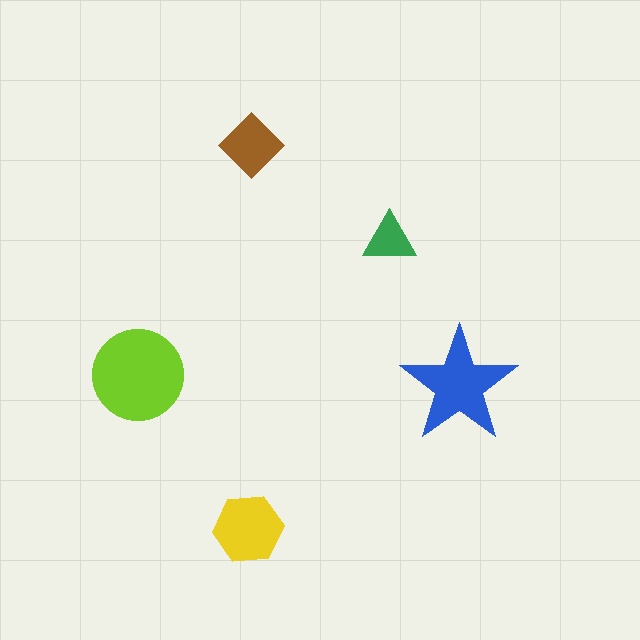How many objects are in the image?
There are 5 objects in the image.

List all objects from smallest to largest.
The green triangle, the brown diamond, the yellow hexagon, the blue star, the lime circle.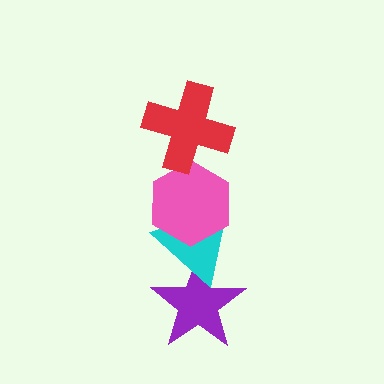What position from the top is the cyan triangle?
The cyan triangle is 3rd from the top.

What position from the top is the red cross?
The red cross is 1st from the top.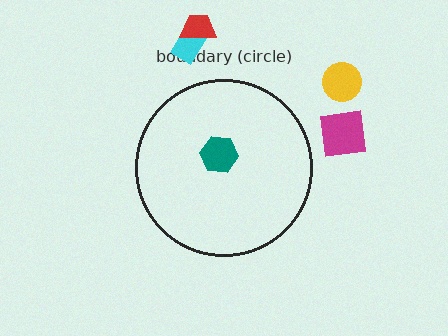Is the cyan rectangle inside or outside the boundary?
Outside.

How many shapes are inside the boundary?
1 inside, 4 outside.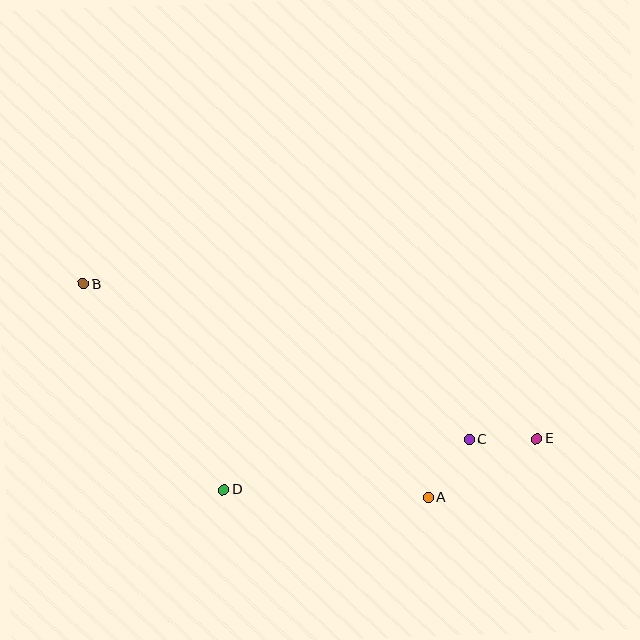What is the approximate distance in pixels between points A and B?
The distance between A and B is approximately 406 pixels.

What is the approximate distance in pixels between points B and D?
The distance between B and D is approximately 249 pixels.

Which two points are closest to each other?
Points C and E are closest to each other.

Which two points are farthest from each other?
Points B and E are farthest from each other.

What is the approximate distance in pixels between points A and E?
The distance between A and E is approximately 123 pixels.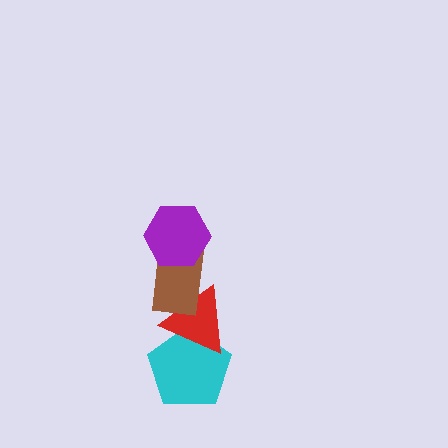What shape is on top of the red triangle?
The brown rectangle is on top of the red triangle.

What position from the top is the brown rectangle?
The brown rectangle is 2nd from the top.